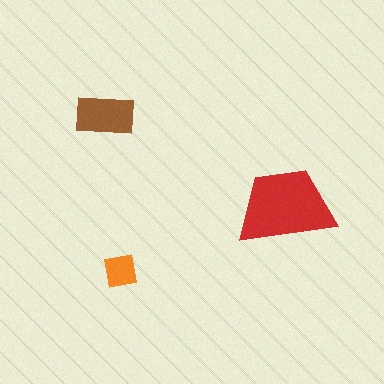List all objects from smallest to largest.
The orange square, the brown rectangle, the red trapezoid.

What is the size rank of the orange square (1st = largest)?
3rd.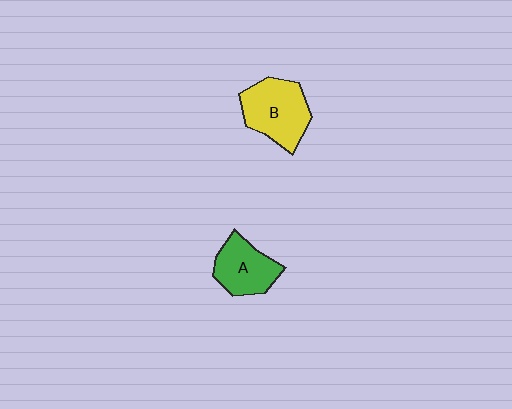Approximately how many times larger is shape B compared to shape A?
Approximately 1.3 times.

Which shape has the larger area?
Shape B (yellow).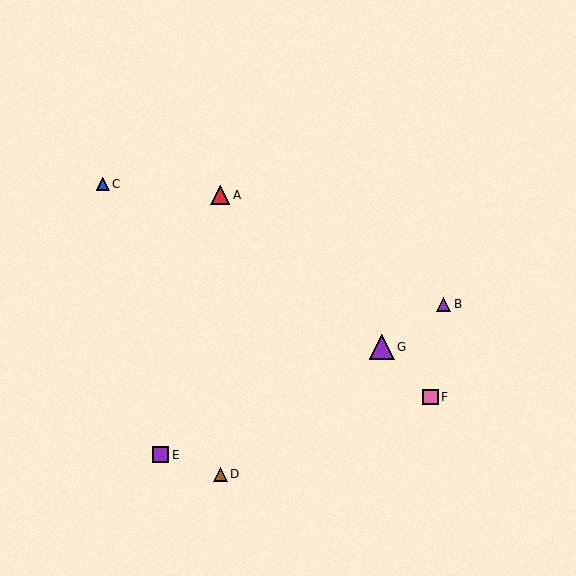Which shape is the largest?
The purple triangle (labeled G) is the largest.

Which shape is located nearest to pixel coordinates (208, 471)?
The brown triangle (labeled D) at (220, 474) is nearest to that location.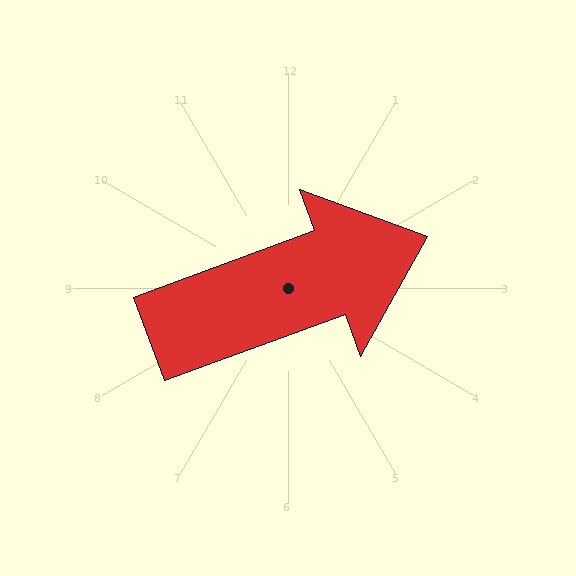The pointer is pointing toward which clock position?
Roughly 2 o'clock.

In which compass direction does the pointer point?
East.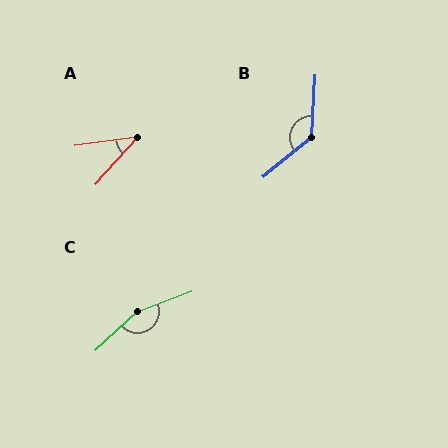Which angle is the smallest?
A, at approximately 40 degrees.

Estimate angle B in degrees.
Approximately 132 degrees.